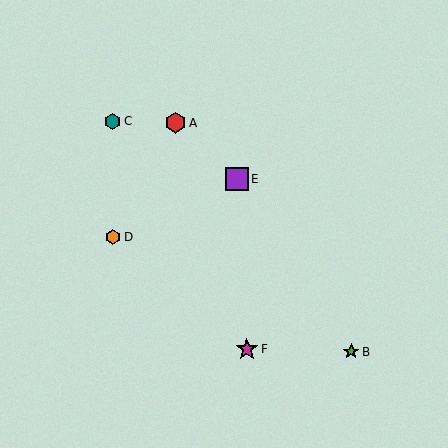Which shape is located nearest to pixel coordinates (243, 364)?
The magenta star (labeled F) at (247, 349) is nearest to that location.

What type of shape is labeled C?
Shape C is a teal hexagon.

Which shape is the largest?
The purple square (labeled E) is the largest.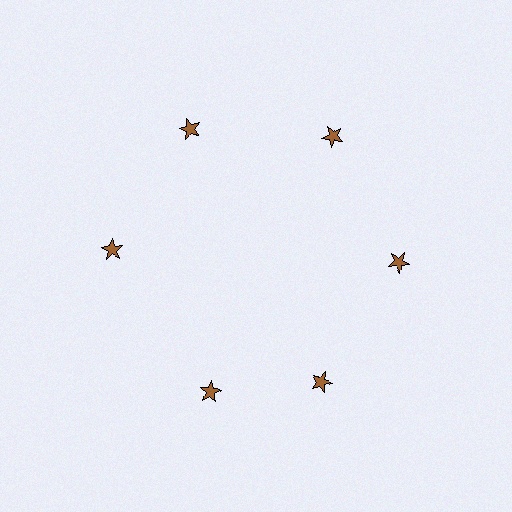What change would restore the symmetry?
The symmetry would be restored by rotating it back into even spacing with its neighbors so that all 6 stars sit at equal angles and equal distance from the center.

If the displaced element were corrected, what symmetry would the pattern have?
It would have 6-fold rotational symmetry — the pattern would map onto itself every 60 degrees.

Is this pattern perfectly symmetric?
No. The 6 brown stars are arranged in a ring, but one element near the 7 o'clock position is rotated out of alignment along the ring, breaking the 6-fold rotational symmetry.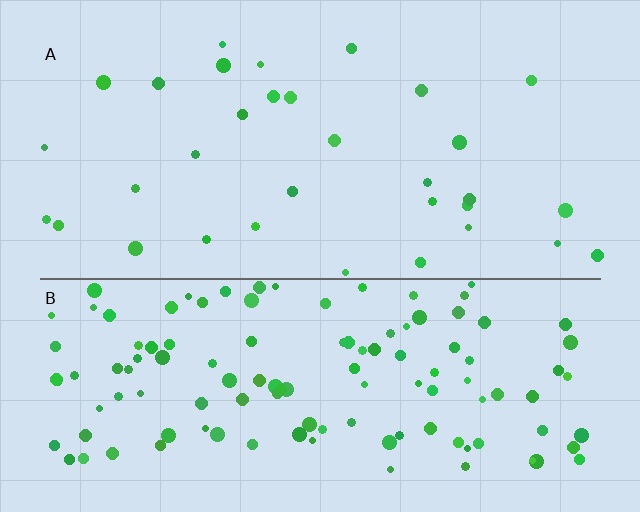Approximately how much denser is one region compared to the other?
Approximately 3.7× — region B over region A.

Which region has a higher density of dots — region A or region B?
B (the bottom).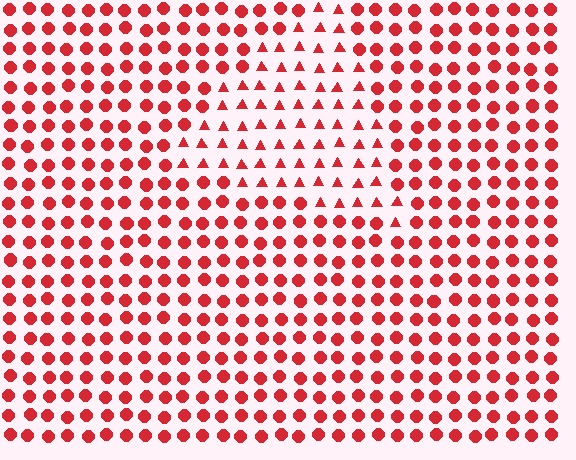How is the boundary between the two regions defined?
The boundary is defined by a change in element shape: triangles inside vs. circles outside. All elements share the same color and spacing.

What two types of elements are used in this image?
The image uses triangles inside the triangle region and circles outside it.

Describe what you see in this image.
The image is filled with small red elements arranged in a uniform grid. A triangle-shaped region contains triangles, while the surrounding area contains circles. The boundary is defined purely by the change in element shape.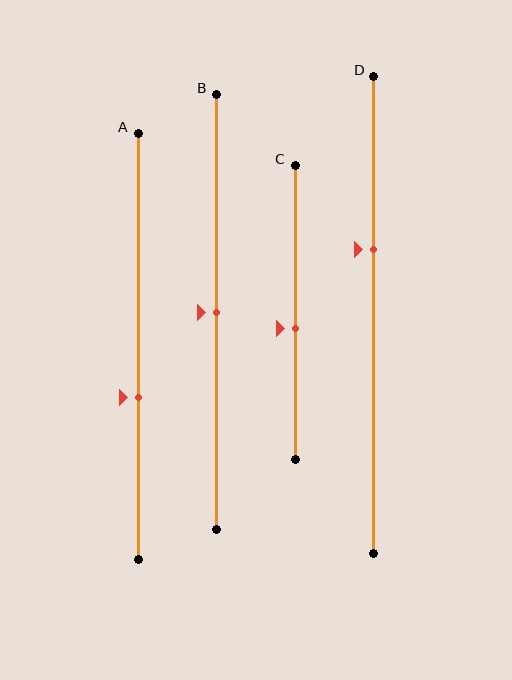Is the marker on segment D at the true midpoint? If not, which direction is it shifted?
No, the marker on segment D is shifted upward by about 14% of the segment length.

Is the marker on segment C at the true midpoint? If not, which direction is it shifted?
No, the marker on segment C is shifted downward by about 6% of the segment length.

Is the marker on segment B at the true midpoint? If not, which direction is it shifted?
Yes, the marker on segment B is at the true midpoint.